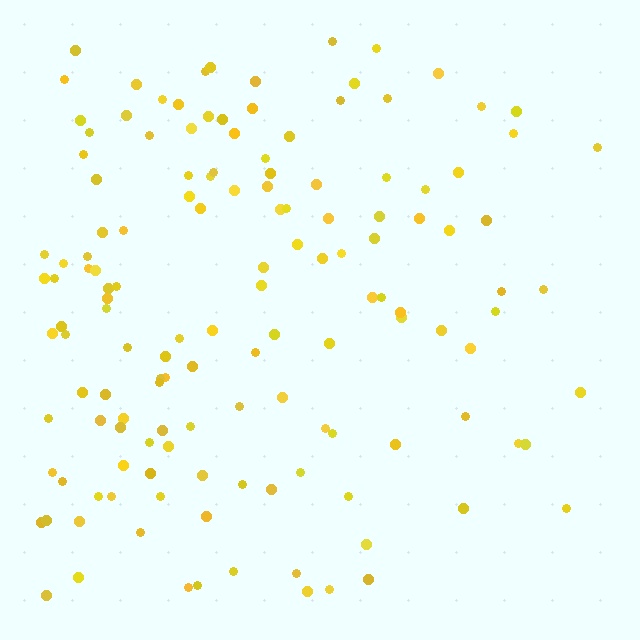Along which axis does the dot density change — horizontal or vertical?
Horizontal.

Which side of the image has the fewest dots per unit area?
The right.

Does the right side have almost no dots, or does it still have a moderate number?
Still a moderate number, just noticeably fewer than the left.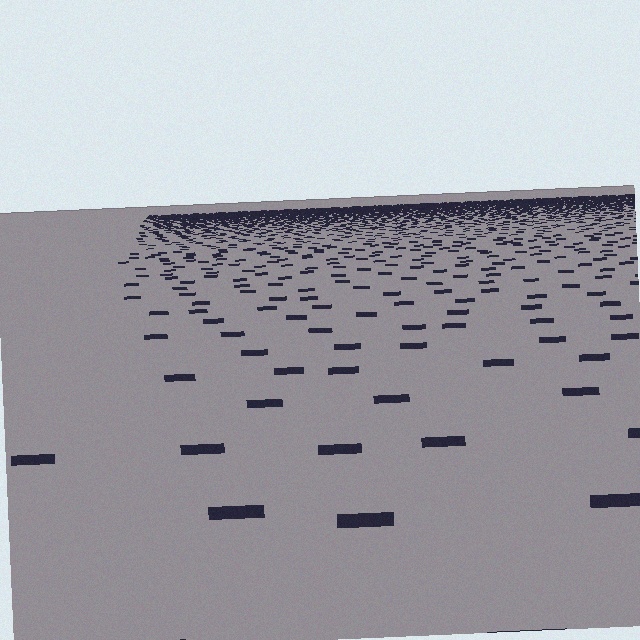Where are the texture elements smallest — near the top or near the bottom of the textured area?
Near the top.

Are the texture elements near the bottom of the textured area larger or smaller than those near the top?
Larger. Near the bottom, elements are closer to the viewer and appear at a bigger on-screen size.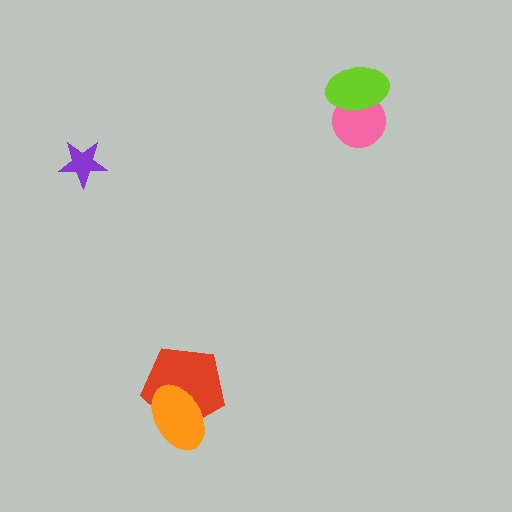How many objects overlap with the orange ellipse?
1 object overlaps with the orange ellipse.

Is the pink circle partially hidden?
Yes, it is partially covered by another shape.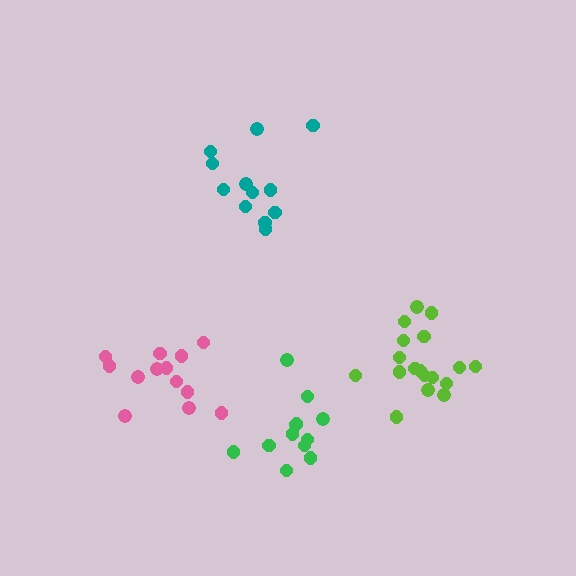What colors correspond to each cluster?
The clusters are colored: teal, pink, green, lime.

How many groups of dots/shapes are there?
There are 4 groups.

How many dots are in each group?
Group 1: 12 dots, Group 2: 13 dots, Group 3: 12 dots, Group 4: 18 dots (55 total).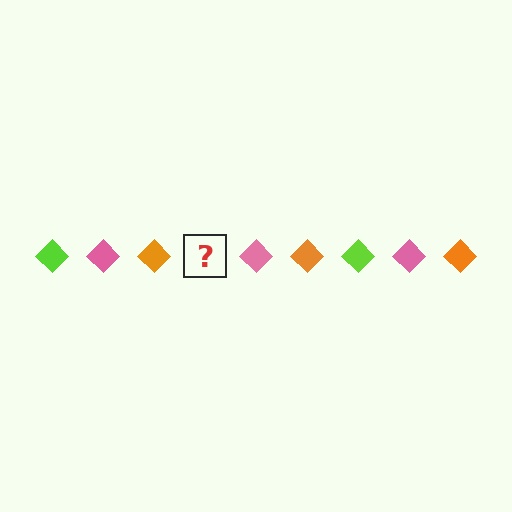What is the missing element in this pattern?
The missing element is a lime diamond.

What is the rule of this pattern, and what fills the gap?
The rule is that the pattern cycles through lime, pink, orange diamonds. The gap should be filled with a lime diamond.